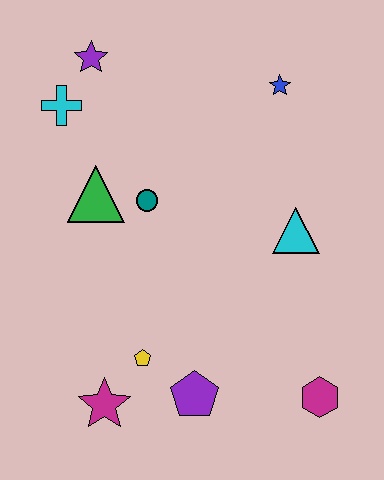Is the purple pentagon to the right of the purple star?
Yes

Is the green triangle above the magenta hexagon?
Yes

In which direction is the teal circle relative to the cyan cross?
The teal circle is below the cyan cross.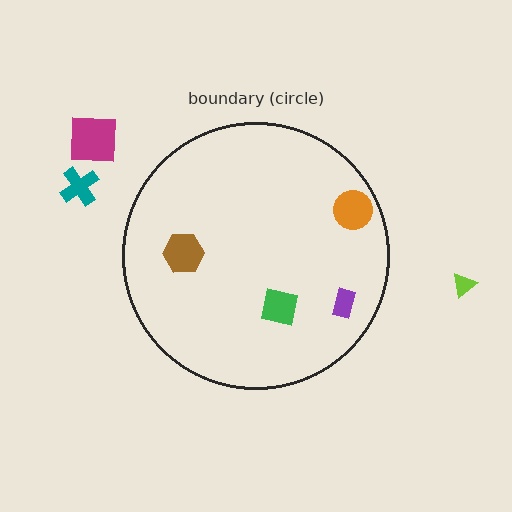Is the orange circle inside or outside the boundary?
Inside.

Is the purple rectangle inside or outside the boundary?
Inside.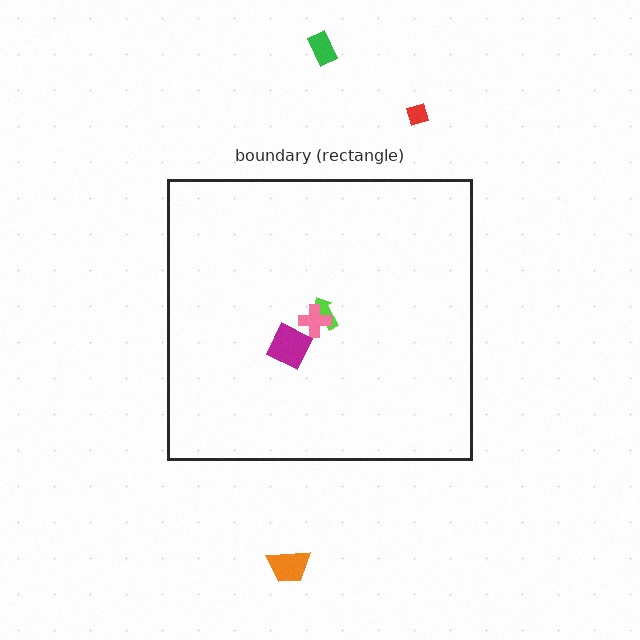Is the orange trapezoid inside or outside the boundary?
Outside.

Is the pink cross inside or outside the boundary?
Inside.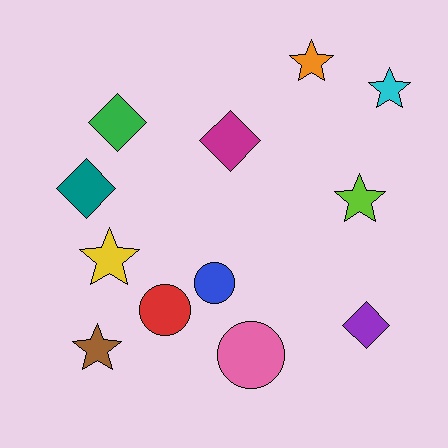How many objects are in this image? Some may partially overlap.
There are 12 objects.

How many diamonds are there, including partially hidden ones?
There are 4 diamonds.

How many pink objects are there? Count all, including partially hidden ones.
There is 1 pink object.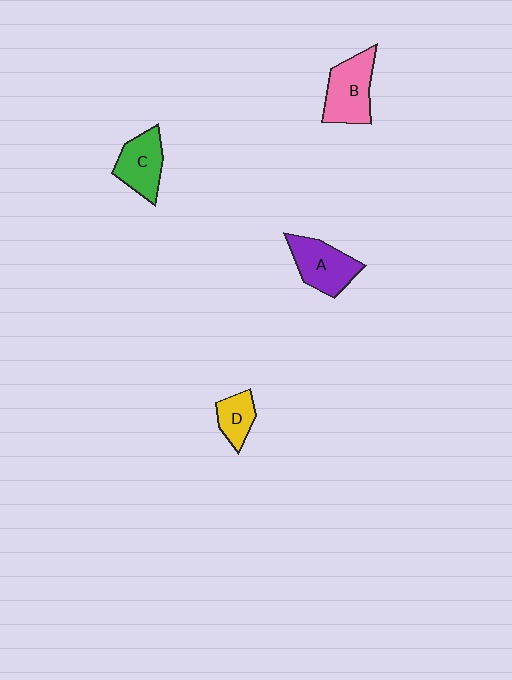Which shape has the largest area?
Shape B (pink).